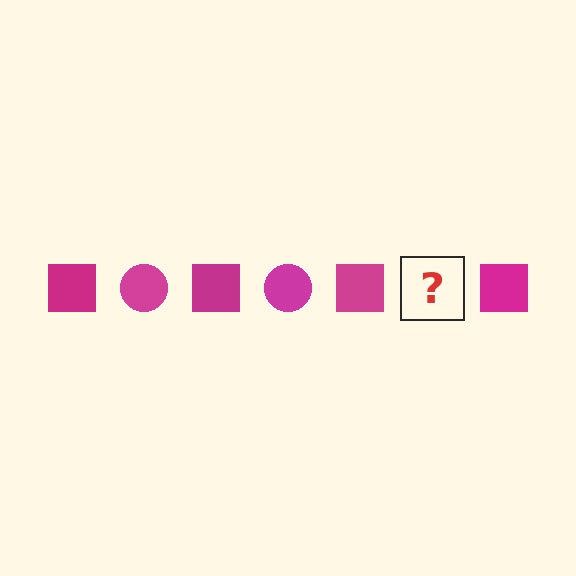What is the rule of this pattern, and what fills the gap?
The rule is that the pattern cycles through square, circle shapes in magenta. The gap should be filled with a magenta circle.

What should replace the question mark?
The question mark should be replaced with a magenta circle.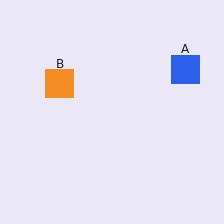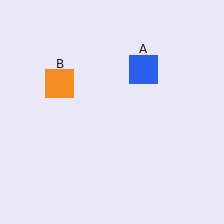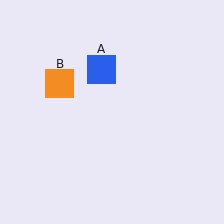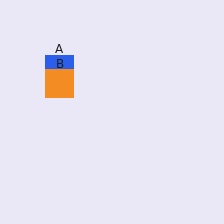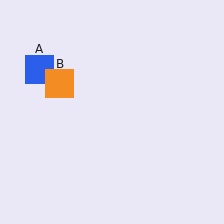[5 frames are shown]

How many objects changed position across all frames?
1 object changed position: blue square (object A).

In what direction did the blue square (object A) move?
The blue square (object A) moved left.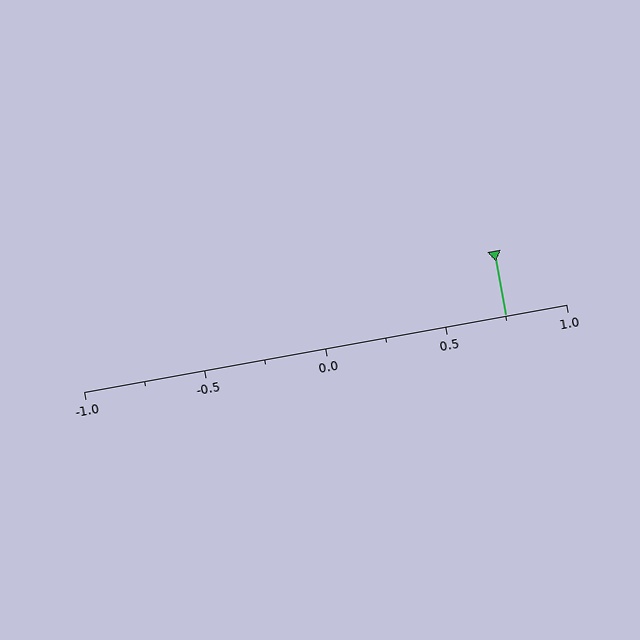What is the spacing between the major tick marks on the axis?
The major ticks are spaced 0.5 apart.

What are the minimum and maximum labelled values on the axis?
The axis runs from -1.0 to 1.0.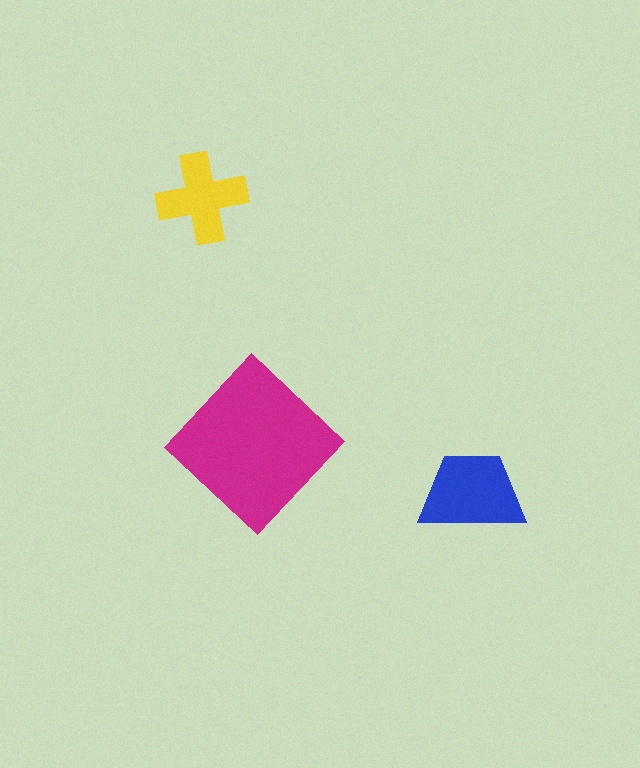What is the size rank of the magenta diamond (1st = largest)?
1st.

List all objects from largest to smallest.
The magenta diamond, the blue trapezoid, the yellow cross.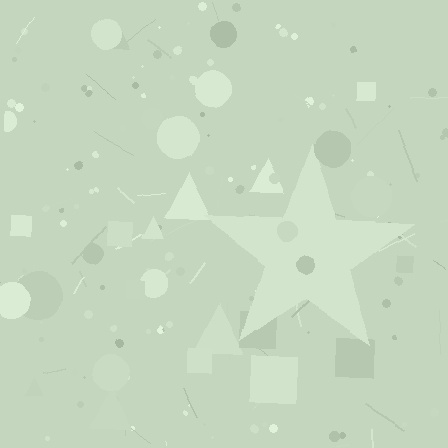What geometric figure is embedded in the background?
A star is embedded in the background.